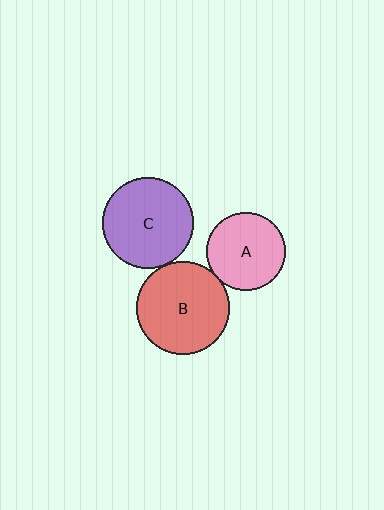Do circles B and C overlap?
Yes.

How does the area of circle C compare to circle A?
Approximately 1.4 times.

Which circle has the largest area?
Circle B (red).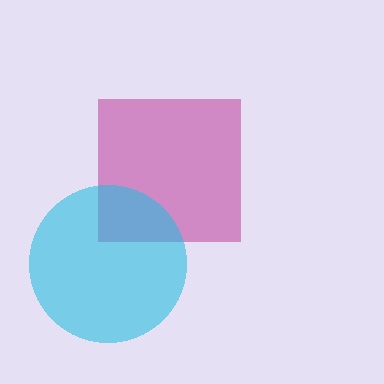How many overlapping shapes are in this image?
There are 2 overlapping shapes in the image.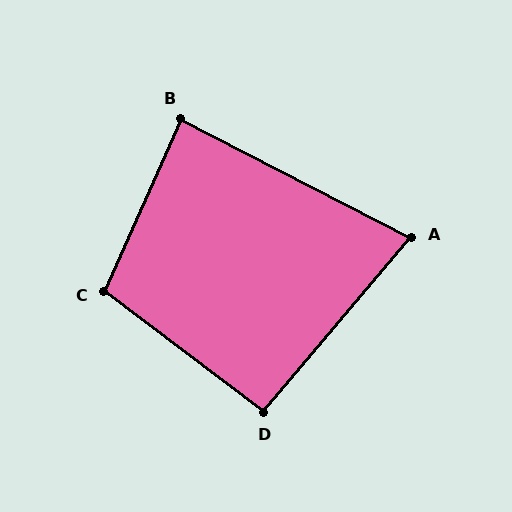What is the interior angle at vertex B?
Approximately 87 degrees (approximately right).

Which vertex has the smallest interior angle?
A, at approximately 77 degrees.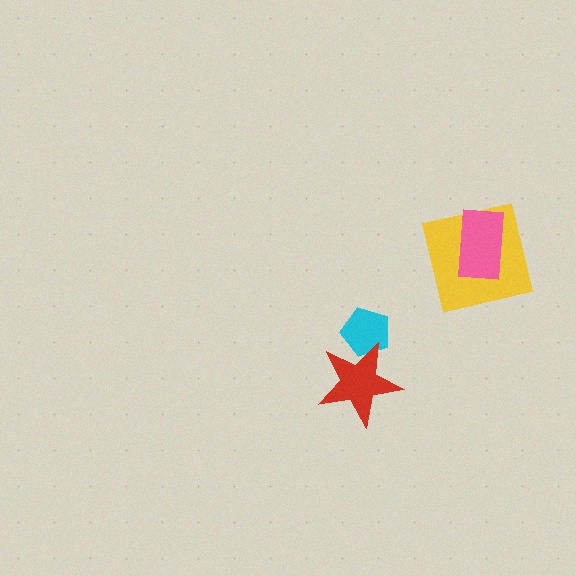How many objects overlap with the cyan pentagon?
1 object overlaps with the cyan pentagon.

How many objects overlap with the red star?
1 object overlaps with the red star.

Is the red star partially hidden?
No, no other shape covers it.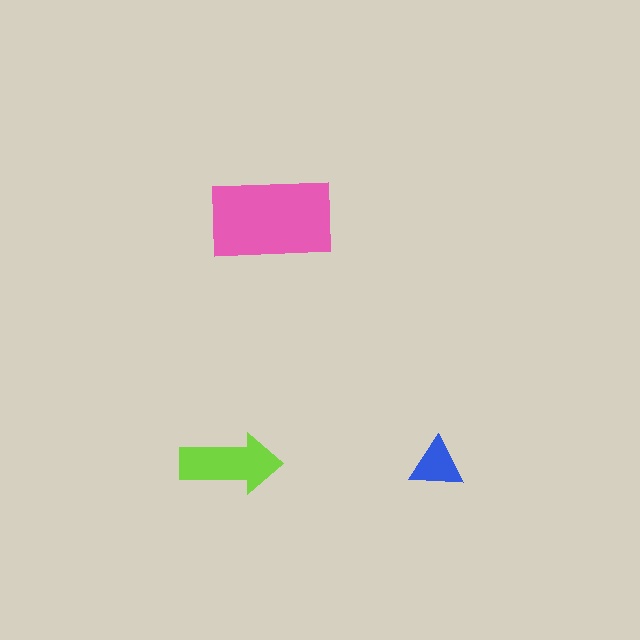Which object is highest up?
The pink rectangle is topmost.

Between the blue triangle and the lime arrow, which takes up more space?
The lime arrow.